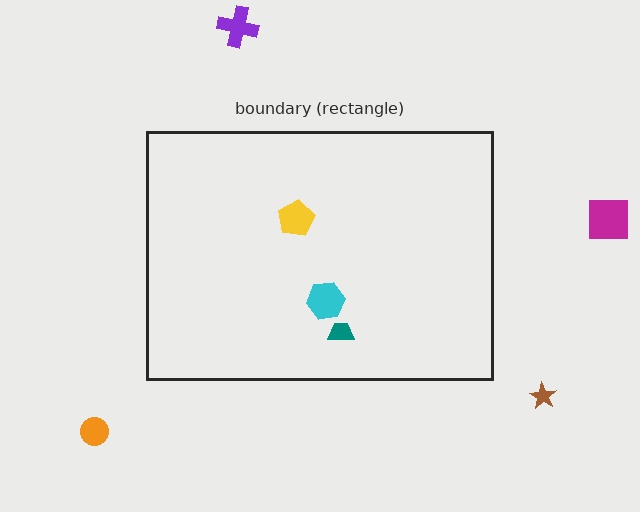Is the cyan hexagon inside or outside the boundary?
Inside.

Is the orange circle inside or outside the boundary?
Outside.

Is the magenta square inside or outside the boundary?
Outside.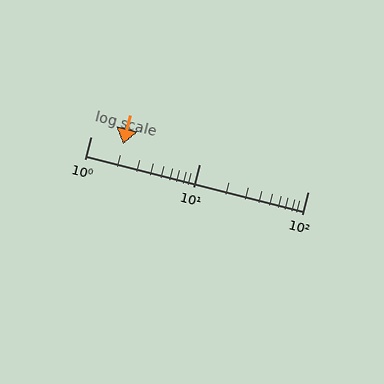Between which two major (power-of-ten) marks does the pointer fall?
The pointer is between 1 and 10.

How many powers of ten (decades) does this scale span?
The scale spans 2 decades, from 1 to 100.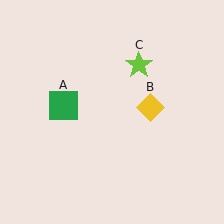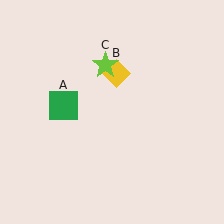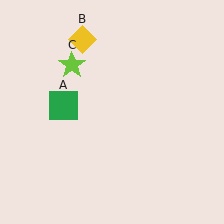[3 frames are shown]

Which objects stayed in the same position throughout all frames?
Green square (object A) remained stationary.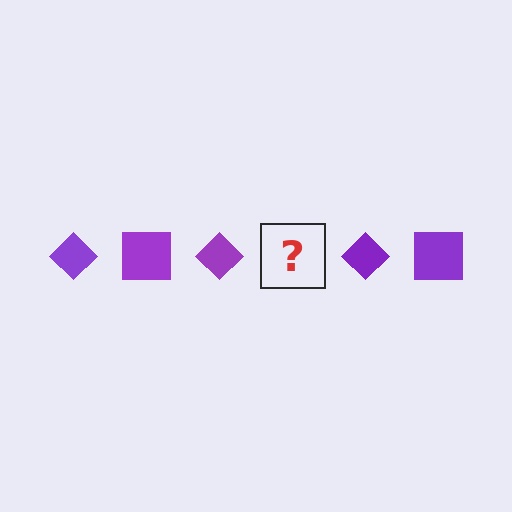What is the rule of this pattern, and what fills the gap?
The rule is that the pattern cycles through diamond, square shapes in purple. The gap should be filled with a purple square.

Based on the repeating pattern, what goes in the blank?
The blank should be a purple square.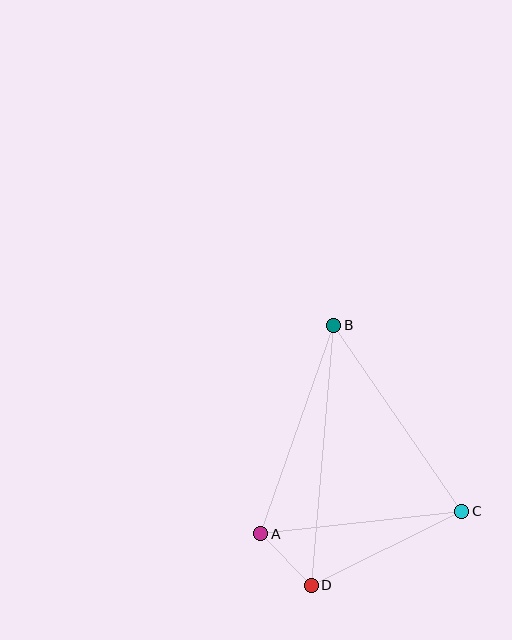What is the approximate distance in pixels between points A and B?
The distance between A and B is approximately 221 pixels.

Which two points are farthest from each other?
Points B and D are farthest from each other.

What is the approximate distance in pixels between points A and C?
The distance between A and C is approximately 202 pixels.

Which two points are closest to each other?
Points A and D are closest to each other.